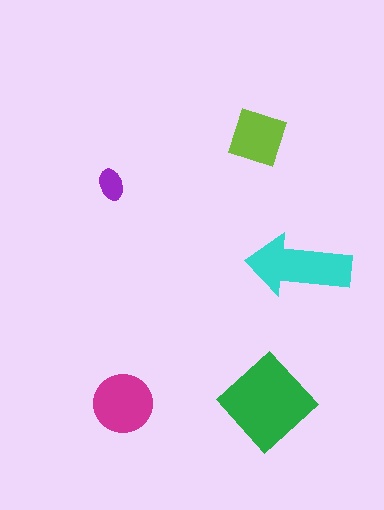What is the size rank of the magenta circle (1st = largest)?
3rd.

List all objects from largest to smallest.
The green diamond, the cyan arrow, the magenta circle, the lime square, the purple ellipse.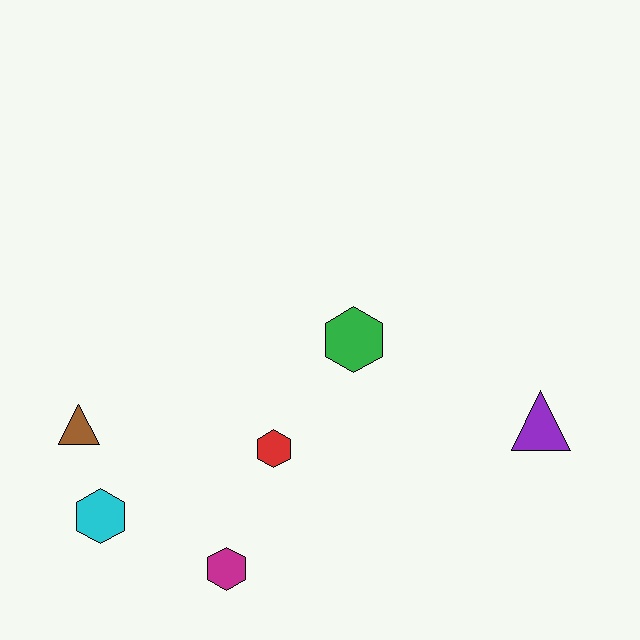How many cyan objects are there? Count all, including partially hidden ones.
There is 1 cyan object.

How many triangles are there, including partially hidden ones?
There are 2 triangles.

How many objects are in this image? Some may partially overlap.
There are 6 objects.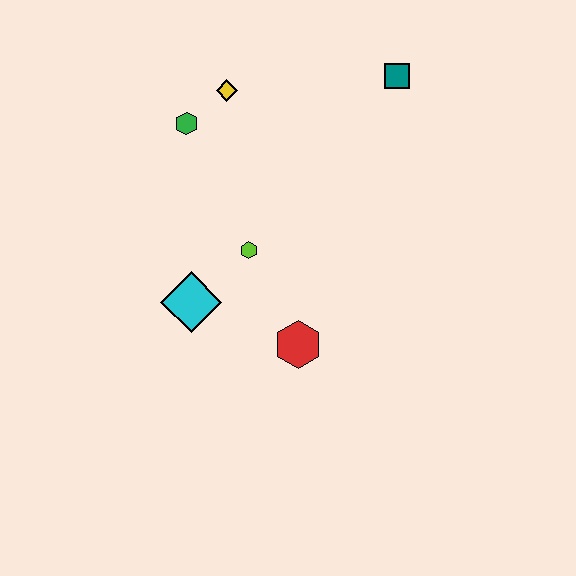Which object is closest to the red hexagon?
The lime hexagon is closest to the red hexagon.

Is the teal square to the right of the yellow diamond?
Yes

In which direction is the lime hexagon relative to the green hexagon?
The lime hexagon is below the green hexagon.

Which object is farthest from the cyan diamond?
The teal square is farthest from the cyan diamond.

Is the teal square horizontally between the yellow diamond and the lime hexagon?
No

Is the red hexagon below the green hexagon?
Yes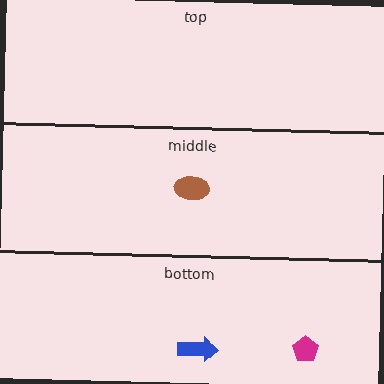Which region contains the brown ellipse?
The middle region.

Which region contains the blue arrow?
The bottom region.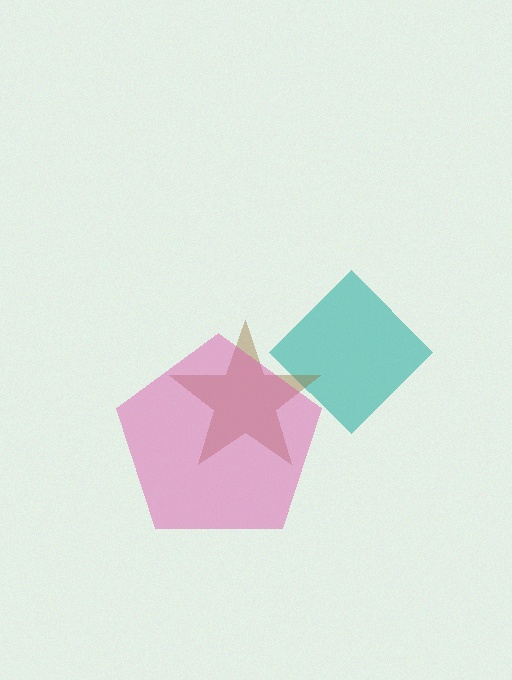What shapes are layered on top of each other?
The layered shapes are: a teal diamond, a brown star, a pink pentagon.